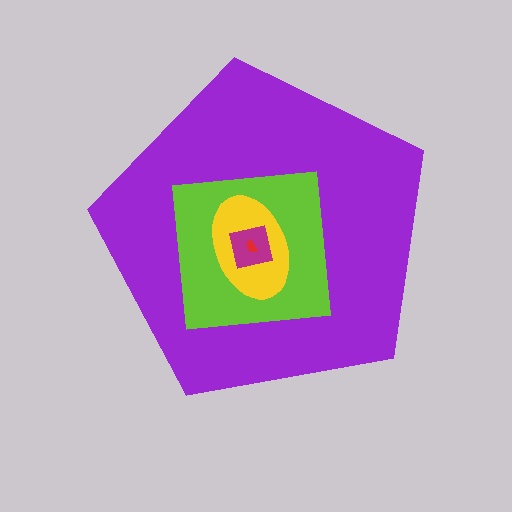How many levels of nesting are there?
5.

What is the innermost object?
The red semicircle.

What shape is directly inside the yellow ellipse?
The magenta square.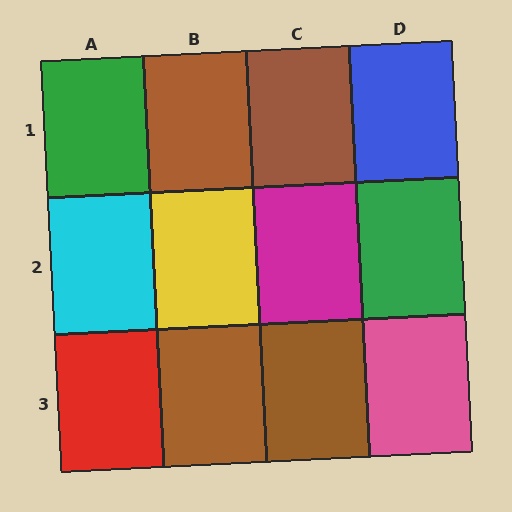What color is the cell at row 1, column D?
Blue.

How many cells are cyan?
1 cell is cyan.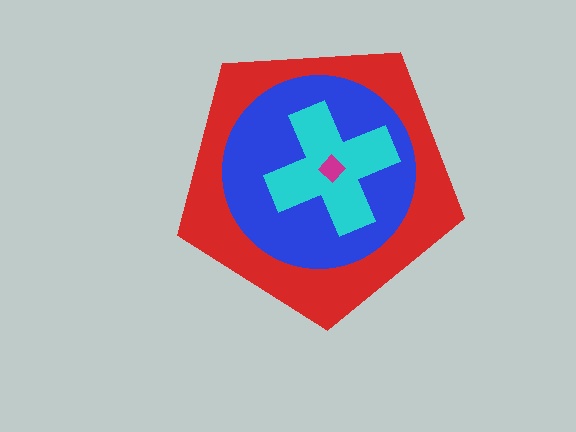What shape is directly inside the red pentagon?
The blue circle.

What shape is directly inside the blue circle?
The cyan cross.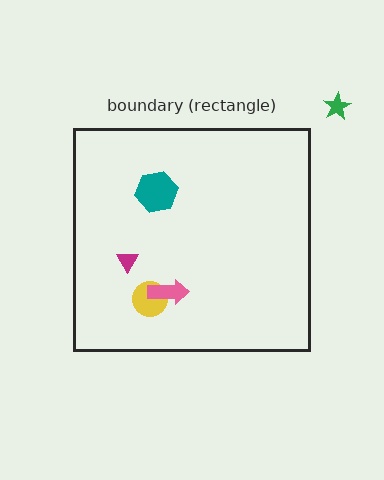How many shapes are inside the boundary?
4 inside, 1 outside.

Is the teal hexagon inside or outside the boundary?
Inside.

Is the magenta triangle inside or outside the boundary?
Inside.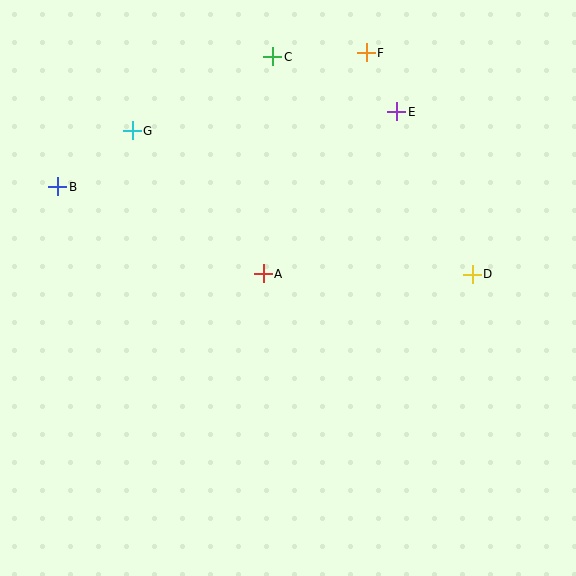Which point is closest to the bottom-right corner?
Point D is closest to the bottom-right corner.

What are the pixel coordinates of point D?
Point D is at (472, 274).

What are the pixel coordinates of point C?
Point C is at (273, 57).